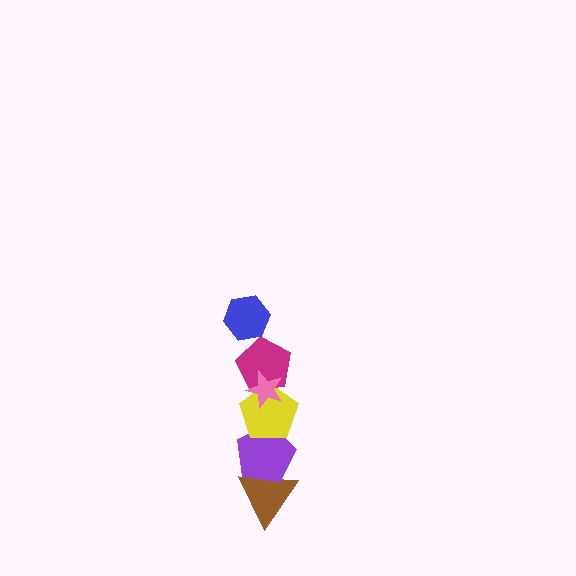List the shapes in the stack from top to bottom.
From top to bottom: the blue hexagon, the pink star, the magenta pentagon, the yellow pentagon, the purple pentagon, the brown triangle.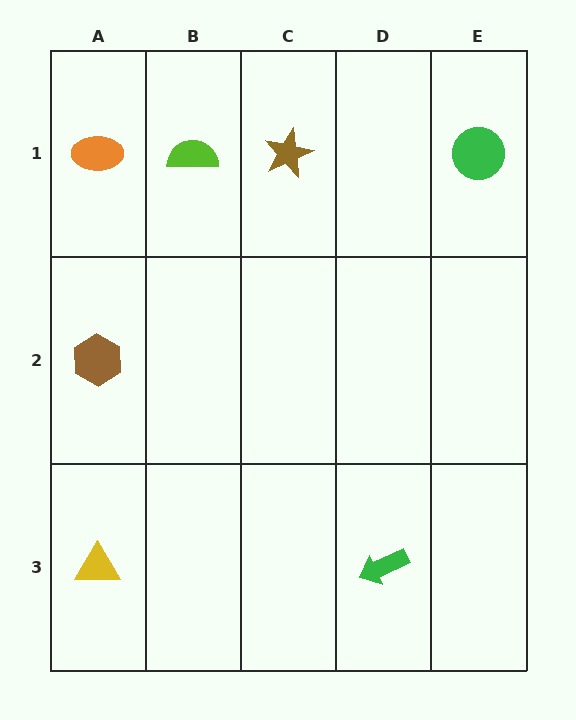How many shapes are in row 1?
4 shapes.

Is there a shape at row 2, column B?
No, that cell is empty.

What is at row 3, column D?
A green arrow.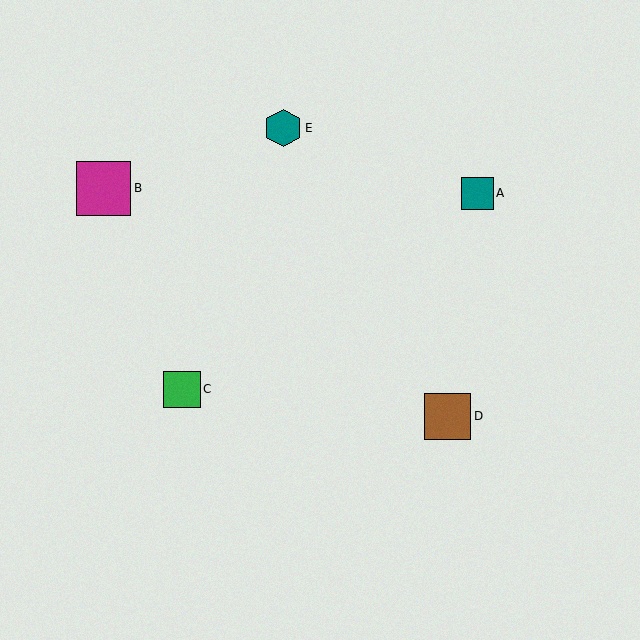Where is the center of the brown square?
The center of the brown square is at (448, 416).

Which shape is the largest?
The magenta square (labeled B) is the largest.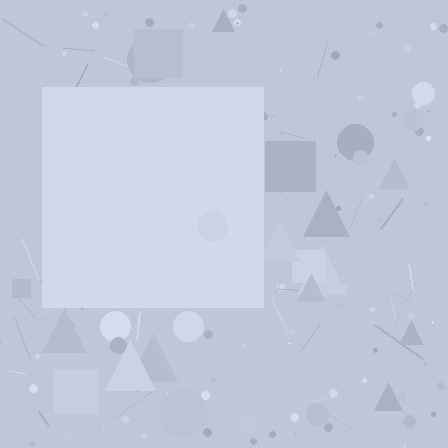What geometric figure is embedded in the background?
A square is embedded in the background.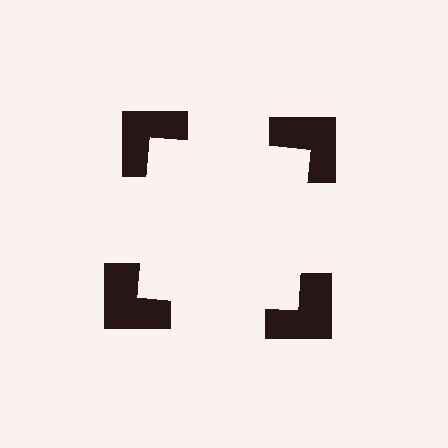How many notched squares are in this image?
There are 4 — one at each vertex of the illusory square.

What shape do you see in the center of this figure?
An illusory square — its edges are inferred from the aligned wedge cuts in the notched squares, not physically drawn.